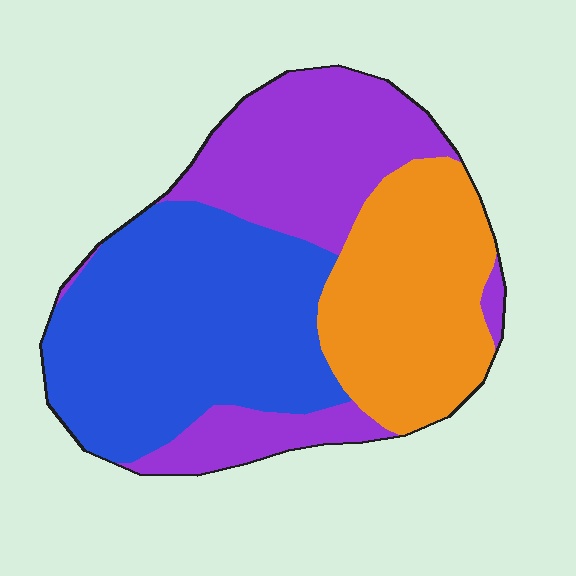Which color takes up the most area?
Blue, at roughly 40%.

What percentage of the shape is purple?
Purple takes up about one third (1/3) of the shape.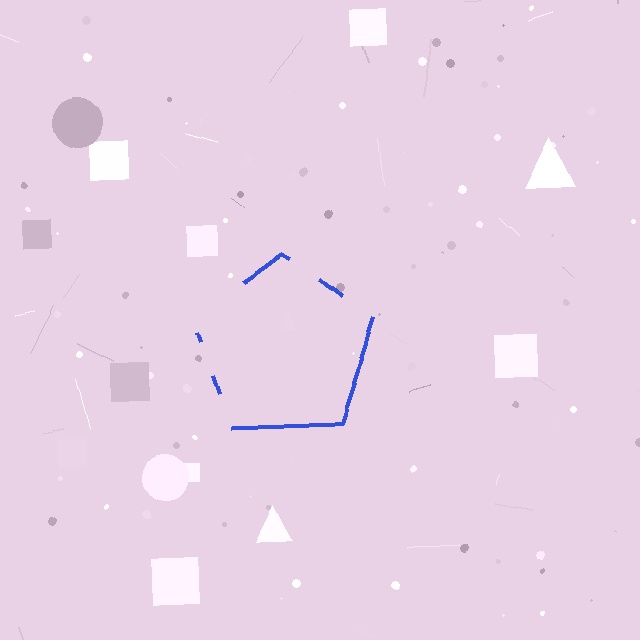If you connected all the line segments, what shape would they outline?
They would outline a pentagon.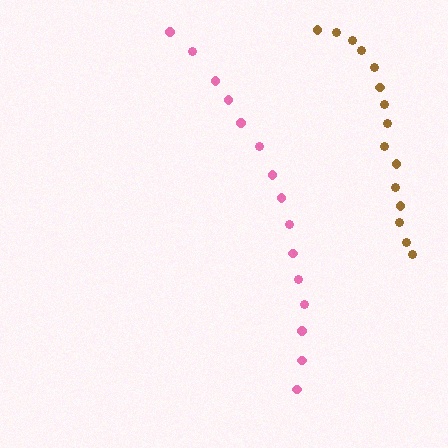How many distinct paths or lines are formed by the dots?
There are 2 distinct paths.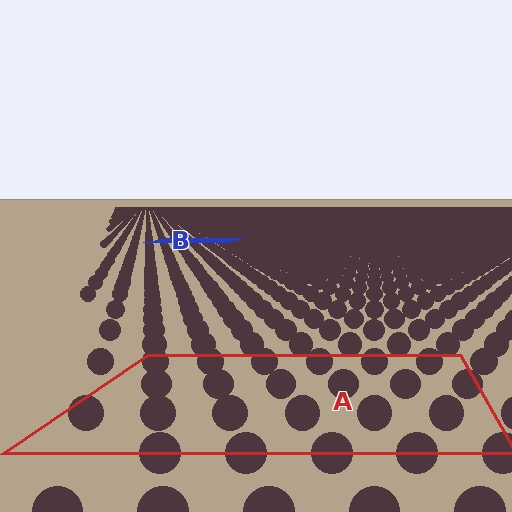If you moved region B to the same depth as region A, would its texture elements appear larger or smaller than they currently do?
They would appear larger. At a closer depth, the same texture elements are projected at a bigger on-screen size.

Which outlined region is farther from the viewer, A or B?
Region B is farther from the viewer — the texture elements inside it appear smaller and more densely packed.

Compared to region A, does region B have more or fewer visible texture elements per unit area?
Region B has more texture elements per unit area — they are packed more densely because it is farther away.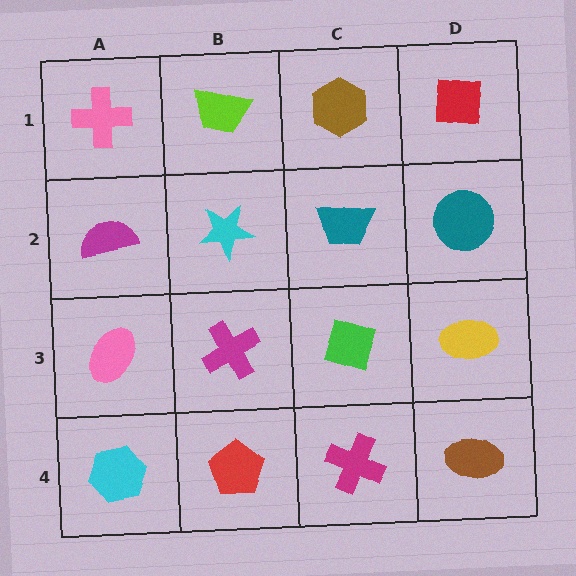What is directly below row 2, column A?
A pink ellipse.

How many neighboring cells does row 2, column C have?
4.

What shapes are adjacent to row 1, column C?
A teal trapezoid (row 2, column C), a lime trapezoid (row 1, column B), a red square (row 1, column D).